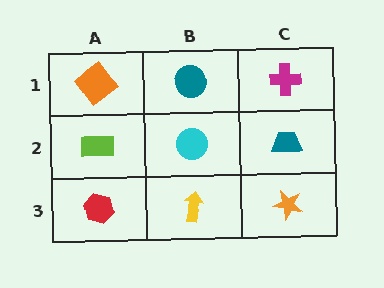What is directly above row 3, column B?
A cyan circle.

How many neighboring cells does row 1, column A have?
2.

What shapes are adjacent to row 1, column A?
A lime rectangle (row 2, column A), a teal circle (row 1, column B).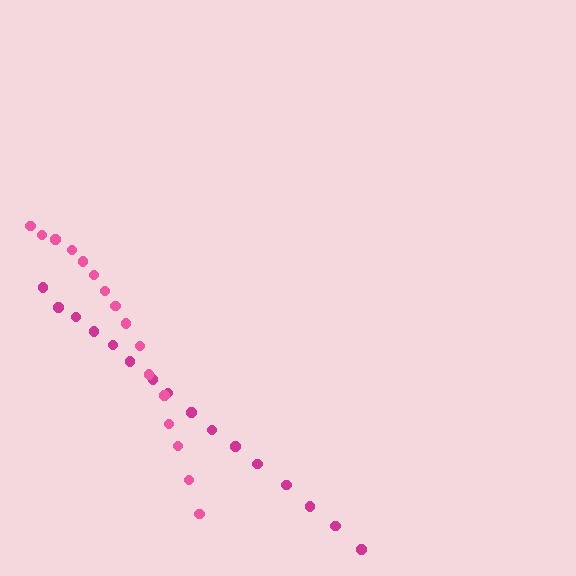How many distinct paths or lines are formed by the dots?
There are 2 distinct paths.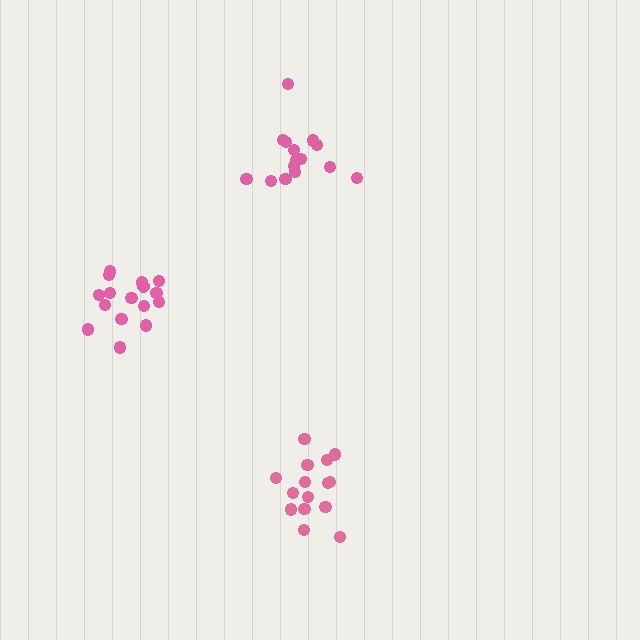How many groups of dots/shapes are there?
There are 3 groups.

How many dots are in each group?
Group 1: 15 dots, Group 2: 15 dots, Group 3: 16 dots (46 total).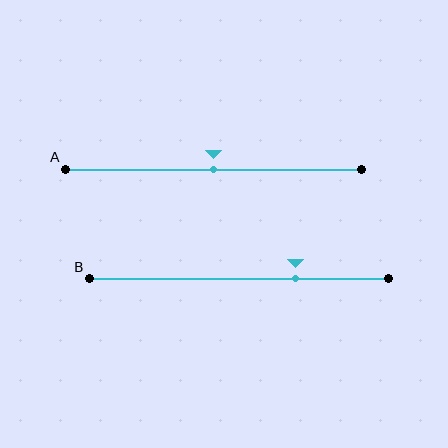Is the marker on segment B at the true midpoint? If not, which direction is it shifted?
No, the marker on segment B is shifted to the right by about 19% of the segment length.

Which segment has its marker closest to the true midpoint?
Segment A has its marker closest to the true midpoint.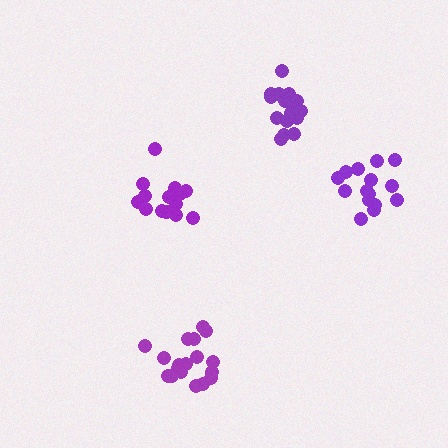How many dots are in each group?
Group 1: 15 dots, Group 2: 15 dots, Group 3: 18 dots, Group 4: 18 dots (66 total).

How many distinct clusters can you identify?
There are 4 distinct clusters.